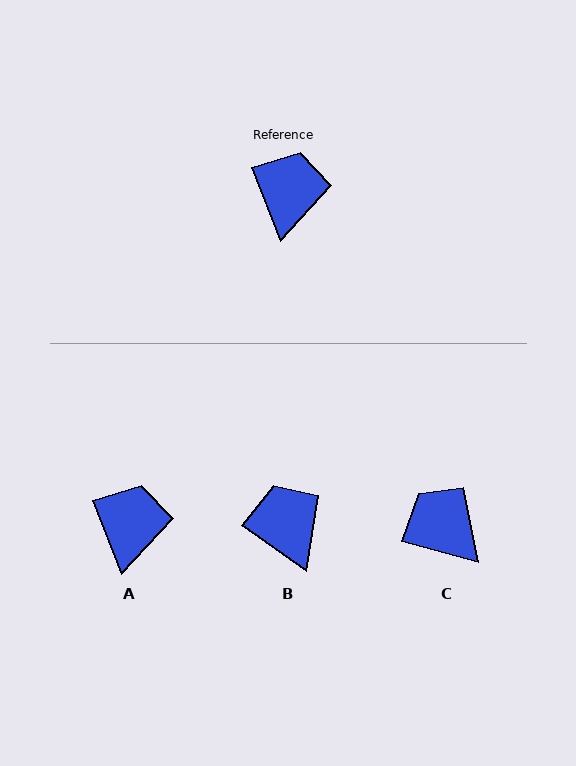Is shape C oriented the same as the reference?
No, it is off by about 54 degrees.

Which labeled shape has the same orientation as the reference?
A.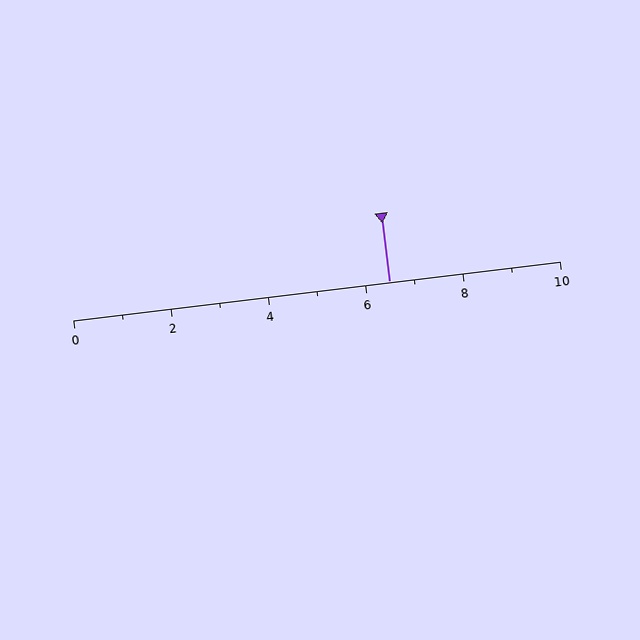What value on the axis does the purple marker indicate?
The marker indicates approximately 6.5.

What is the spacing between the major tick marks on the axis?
The major ticks are spaced 2 apart.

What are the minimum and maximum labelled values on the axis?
The axis runs from 0 to 10.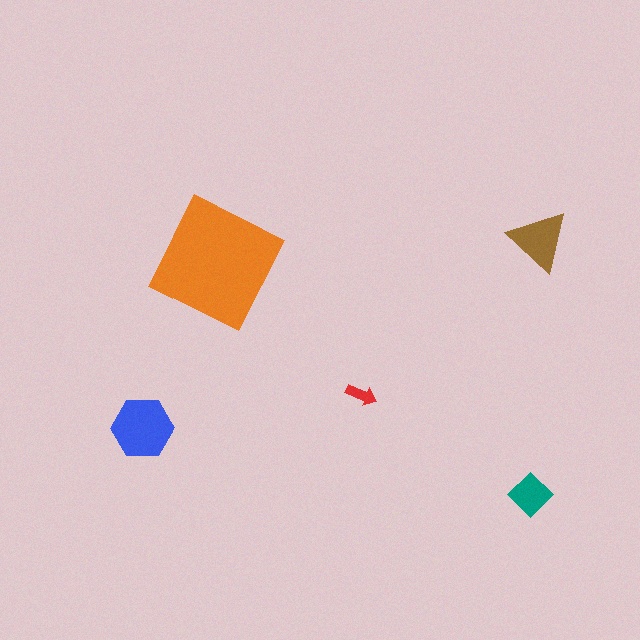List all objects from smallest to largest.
The red arrow, the teal diamond, the brown triangle, the blue hexagon, the orange square.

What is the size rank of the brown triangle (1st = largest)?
3rd.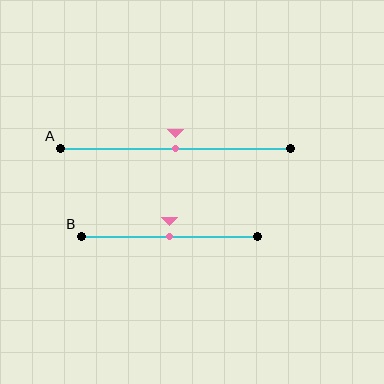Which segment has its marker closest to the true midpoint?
Segment A has its marker closest to the true midpoint.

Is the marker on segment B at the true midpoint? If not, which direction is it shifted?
Yes, the marker on segment B is at the true midpoint.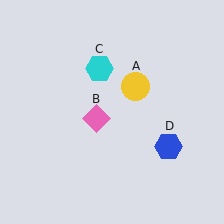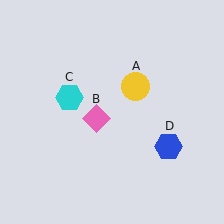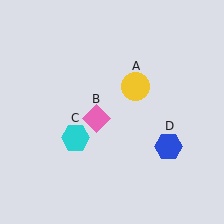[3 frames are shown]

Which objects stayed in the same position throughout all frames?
Yellow circle (object A) and pink diamond (object B) and blue hexagon (object D) remained stationary.